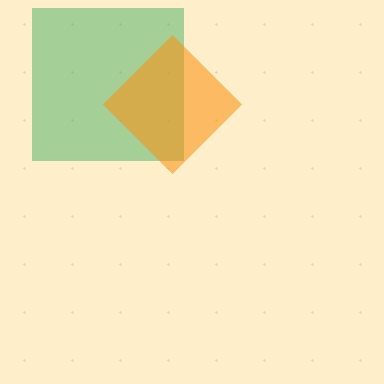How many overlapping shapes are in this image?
There are 2 overlapping shapes in the image.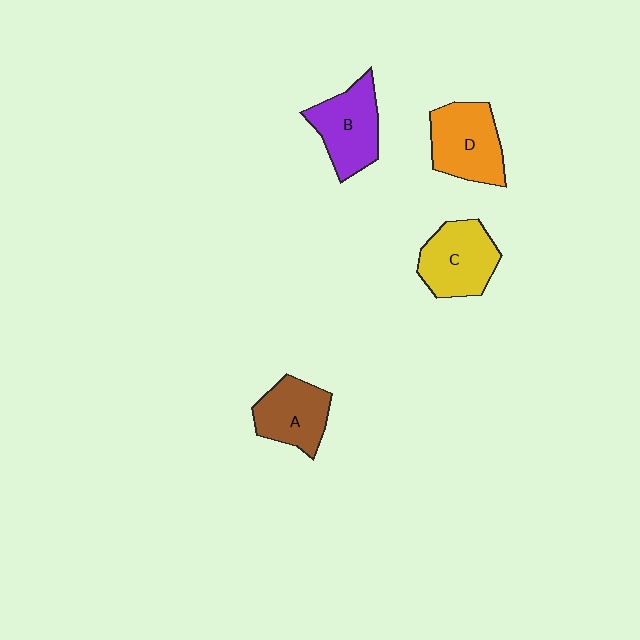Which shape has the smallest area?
Shape A (brown).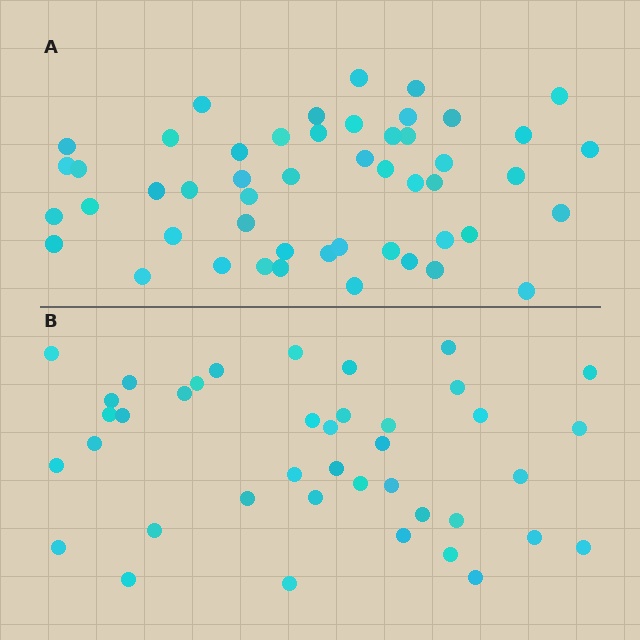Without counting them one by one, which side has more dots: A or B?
Region A (the top region) has more dots.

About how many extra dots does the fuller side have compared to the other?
Region A has roughly 10 or so more dots than region B.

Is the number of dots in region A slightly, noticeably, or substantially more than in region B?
Region A has noticeably more, but not dramatically so. The ratio is roughly 1.2 to 1.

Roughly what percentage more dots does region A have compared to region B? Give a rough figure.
About 25% more.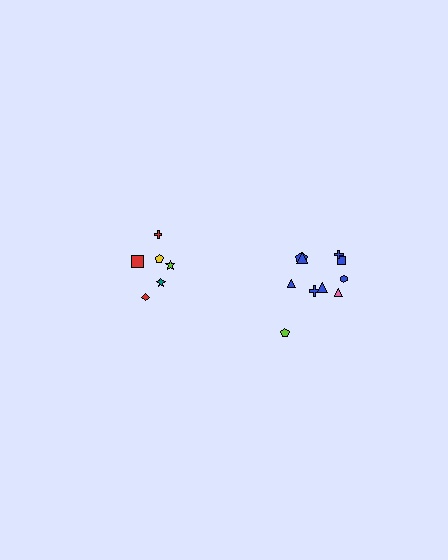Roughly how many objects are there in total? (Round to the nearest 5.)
Roughly 15 objects in total.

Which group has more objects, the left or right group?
The right group.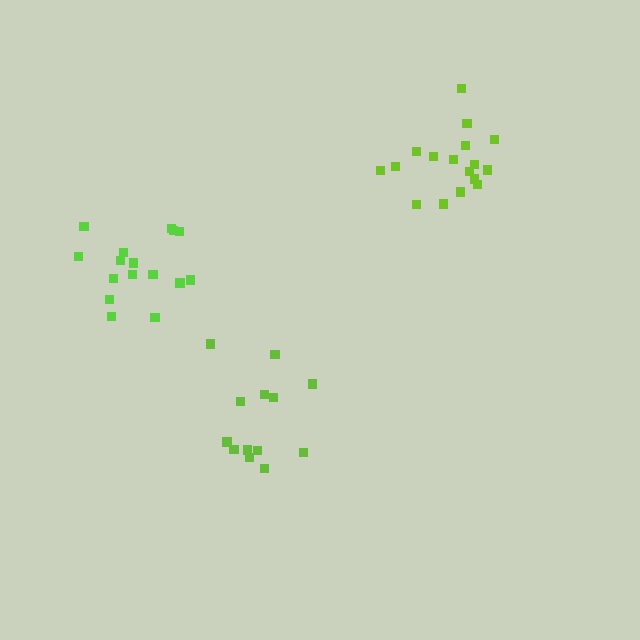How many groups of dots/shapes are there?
There are 3 groups.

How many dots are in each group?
Group 1: 13 dots, Group 2: 16 dots, Group 3: 17 dots (46 total).